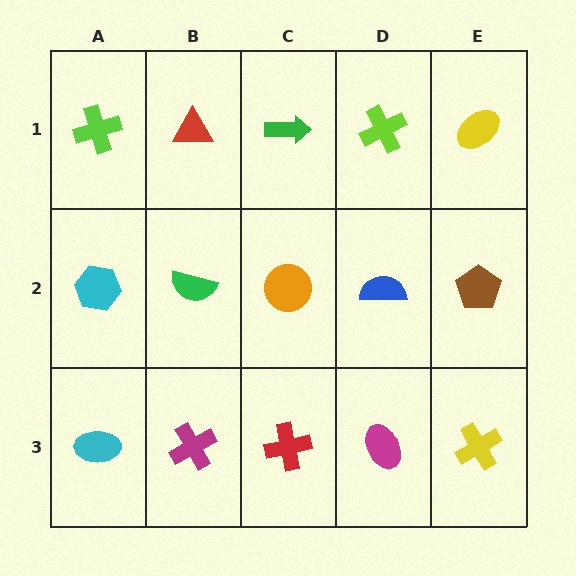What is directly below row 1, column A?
A cyan hexagon.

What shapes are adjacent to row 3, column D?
A blue semicircle (row 2, column D), a red cross (row 3, column C), a yellow cross (row 3, column E).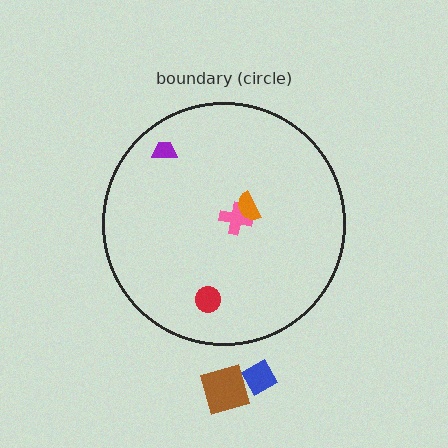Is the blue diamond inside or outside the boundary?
Outside.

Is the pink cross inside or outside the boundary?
Inside.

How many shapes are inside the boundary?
4 inside, 2 outside.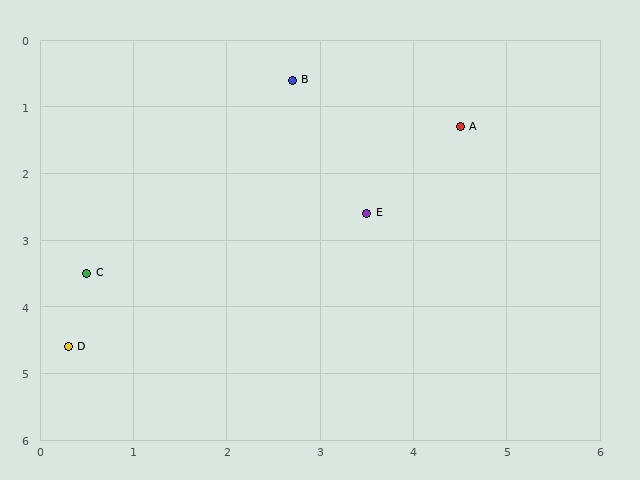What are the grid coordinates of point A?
Point A is at approximately (4.5, 1.3).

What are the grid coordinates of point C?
Point C is at approximately (0.5, 3.5).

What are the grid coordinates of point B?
Point B is at approximately (2.7, 0.6).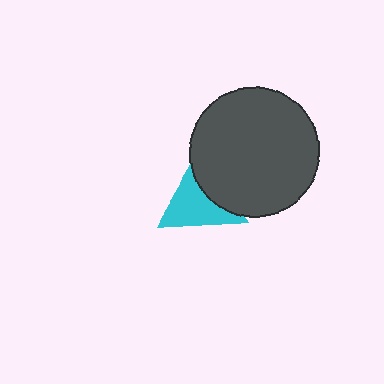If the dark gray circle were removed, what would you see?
You would see the complete cyan triangle.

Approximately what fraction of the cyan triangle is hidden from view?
Roughly 38% of the cyan triangle is hidden behind the dark gray circle.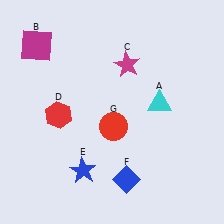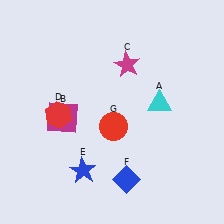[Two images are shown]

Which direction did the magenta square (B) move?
The magenta square (B) moved down.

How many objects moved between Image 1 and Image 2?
1 object moved between the two images.